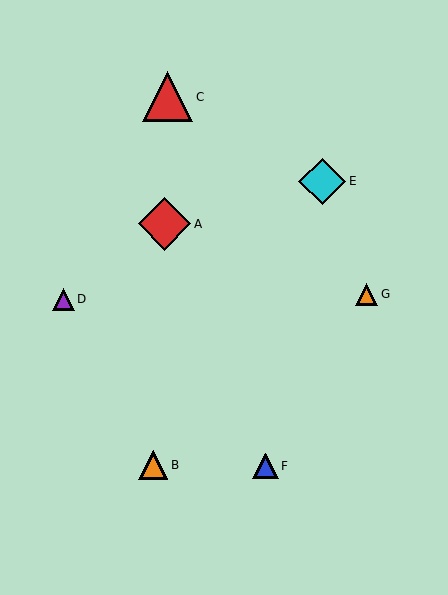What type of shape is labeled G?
Shape G is an orange triangle.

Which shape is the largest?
The red diamond (labeled A) is the largest.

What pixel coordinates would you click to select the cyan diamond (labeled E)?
Click at (322, 181) to select the cyan diamond E.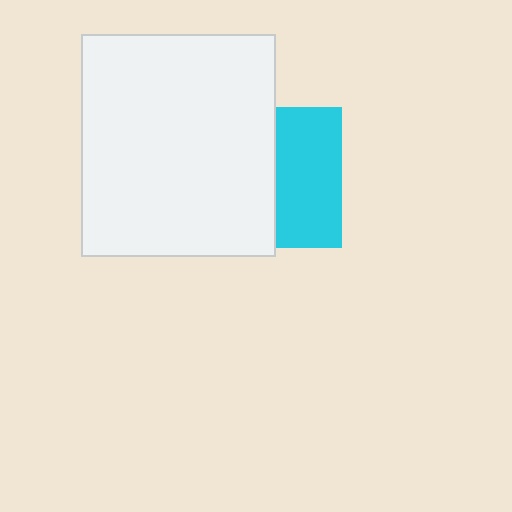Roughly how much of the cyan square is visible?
About half of it is visible (roughly 47%).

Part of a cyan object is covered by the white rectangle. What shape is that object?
It is a square.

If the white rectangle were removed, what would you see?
You would see the complete cyan square.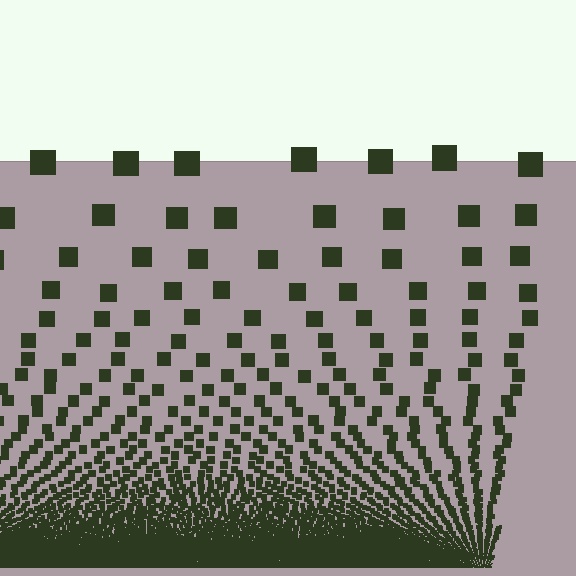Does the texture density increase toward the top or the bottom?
Density increases toward the bottom.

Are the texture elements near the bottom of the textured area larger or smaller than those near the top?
Smaller. The gradient is inverted — elements near the bottom are smaller and denser.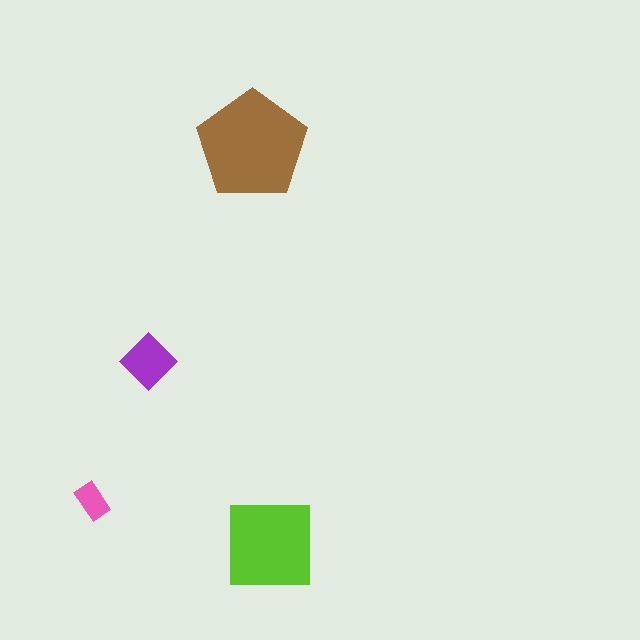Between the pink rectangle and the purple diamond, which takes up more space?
The purple diamond.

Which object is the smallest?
The pink rectangle.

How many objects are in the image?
There are 4 objects in the image.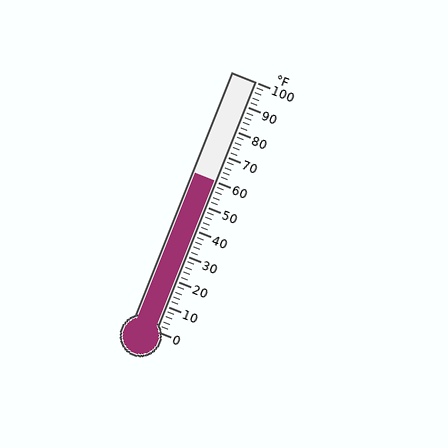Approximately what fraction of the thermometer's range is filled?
The thermometer is filled to approximately 60% of its range.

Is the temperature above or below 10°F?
The temperature is above 10°F.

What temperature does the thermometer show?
The thermometer shows approximately 60°F.